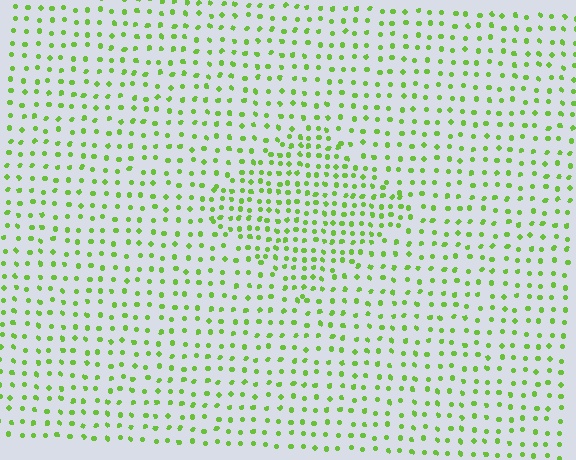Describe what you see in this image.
The image contains small lime elements arranged at two different densities. A diamond-shaped region is visible where the elements are more densely packed than the surrounding area.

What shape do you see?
I see a diamond.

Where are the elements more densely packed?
The elements are more densely packed inside the diamond boundary.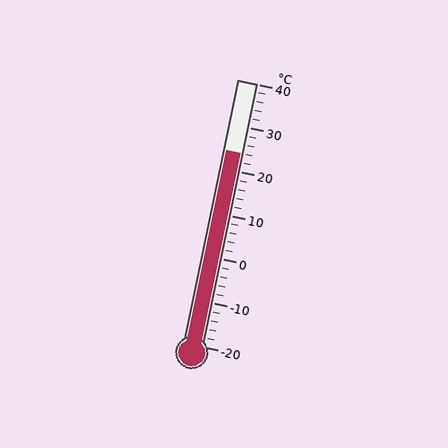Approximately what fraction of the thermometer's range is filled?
The thermometer is filled to approximately 75% of its range.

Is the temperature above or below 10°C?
The temperature is above 10°C.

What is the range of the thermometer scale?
The thermometer scale ranges from -20°C to 40°C.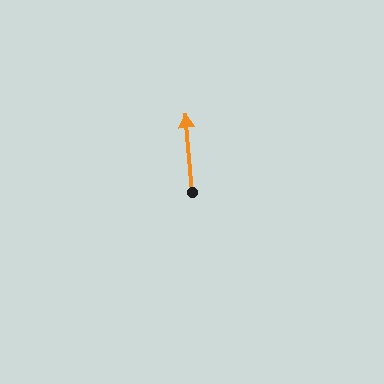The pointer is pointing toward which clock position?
Roughly 12 o'clock.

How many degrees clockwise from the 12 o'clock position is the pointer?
Approximately 355 degrees.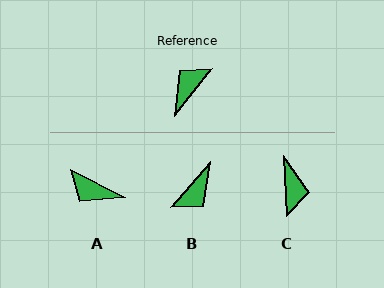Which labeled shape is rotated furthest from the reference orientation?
B, about 177 degrees away.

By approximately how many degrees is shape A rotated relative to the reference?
Approximately 101 degrees counter-clockwise.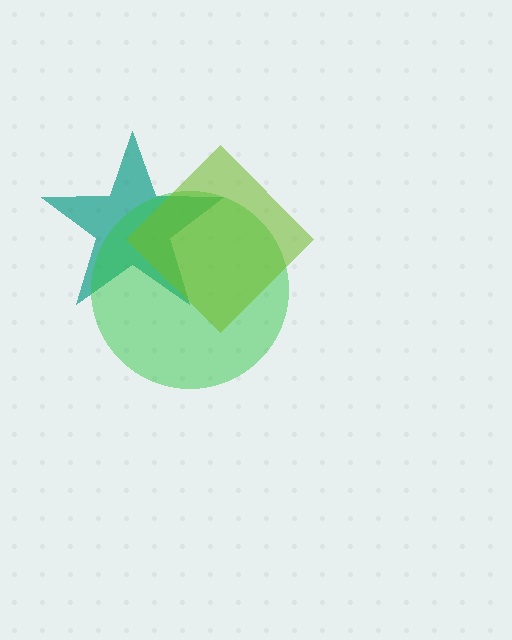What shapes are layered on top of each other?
The layered shapes are: a teal star, a green circle, a lime diamond.